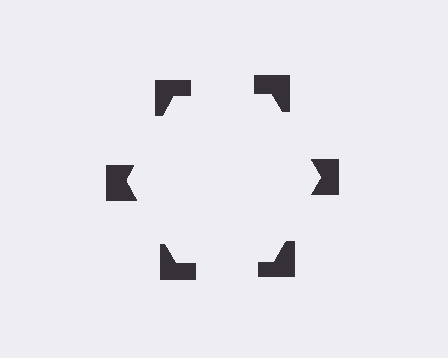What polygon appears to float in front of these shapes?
An illusory hexagon — its edges are inferred from the aligned wedge cuts in the notched squares, not physically drawn.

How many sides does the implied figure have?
6 sides.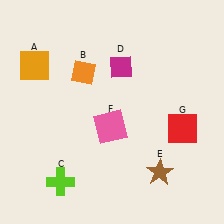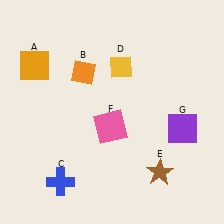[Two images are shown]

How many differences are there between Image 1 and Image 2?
There are 3 differences between the two images.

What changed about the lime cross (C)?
In Image 1, C is lime. In Image 2, it changed to blue.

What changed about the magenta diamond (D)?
In Image 1, D is magenta. In Image 2, it changed to yellow.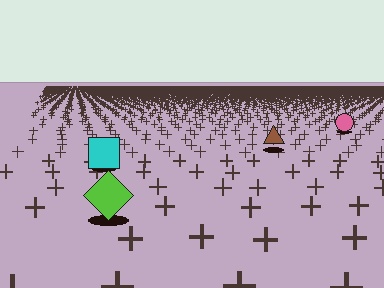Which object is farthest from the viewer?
The pink circle is farthest from the viewer. It appears smaller and the ground texture around it is denser.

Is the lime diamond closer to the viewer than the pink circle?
Yes. The lime diamond is closer — you can tell from the texture gradient: the ground texture is coarser near it.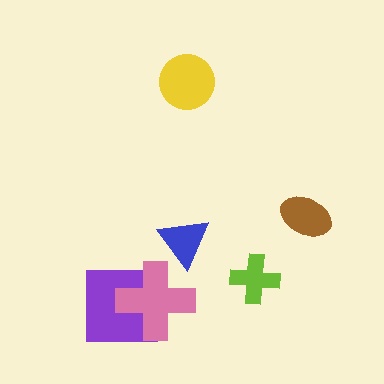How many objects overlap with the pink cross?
1 object overlaps with the pink cross.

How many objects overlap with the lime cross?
0 objects overlap with the lime cross.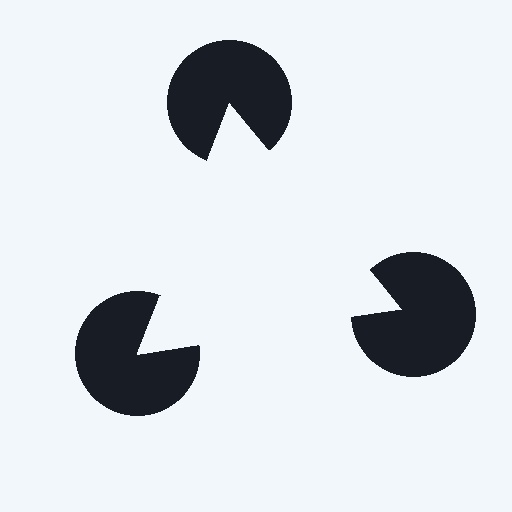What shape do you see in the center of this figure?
An illusory triangle — its edges are inferred from the aligned wedge cuts in the pac-man discs, not physically drawn.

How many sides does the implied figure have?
3 sides.